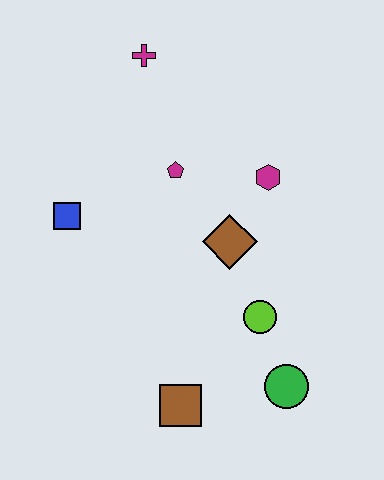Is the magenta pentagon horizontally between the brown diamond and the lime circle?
No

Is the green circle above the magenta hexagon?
No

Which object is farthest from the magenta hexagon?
The brown square is farthest from the magenta hexagon.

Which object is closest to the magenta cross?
The magenta pentagon is closest to the magenta cross.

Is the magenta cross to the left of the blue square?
No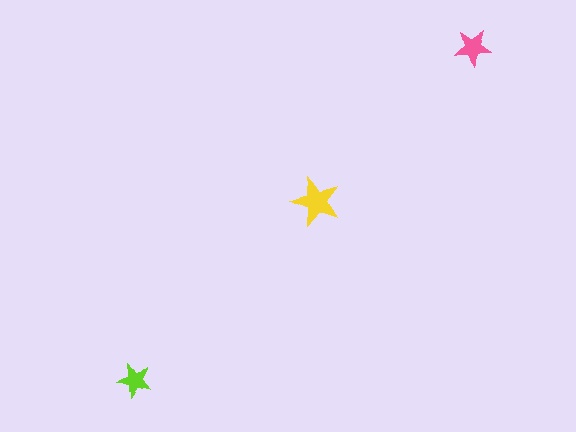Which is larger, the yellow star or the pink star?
The yellow one.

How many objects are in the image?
There are 3 objects in the image.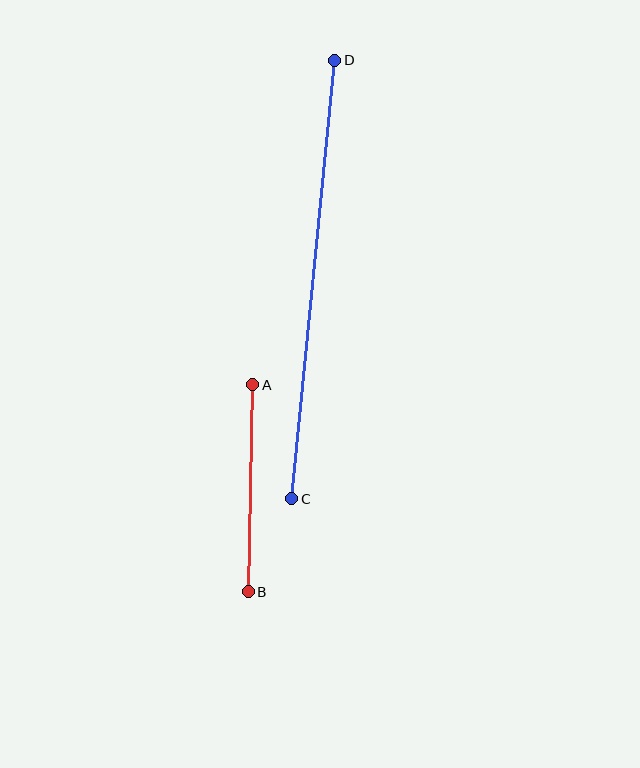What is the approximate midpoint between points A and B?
The midpoint is at approximately (250, 488) pixels.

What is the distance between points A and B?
The distance is approximately 207 pixels.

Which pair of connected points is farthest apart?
Points C and D are farthest apart.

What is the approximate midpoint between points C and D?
The midpoint is at approximately (313, 280) pixels.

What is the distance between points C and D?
The distance is approximately 440 pixels.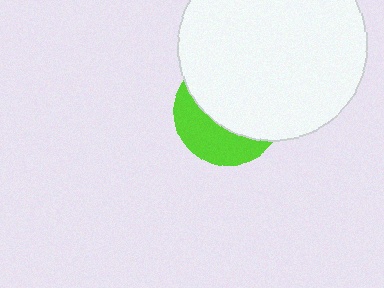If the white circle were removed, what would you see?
You would see the complete lime circle.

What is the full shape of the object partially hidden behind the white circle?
The partially hidden object is a lime circle.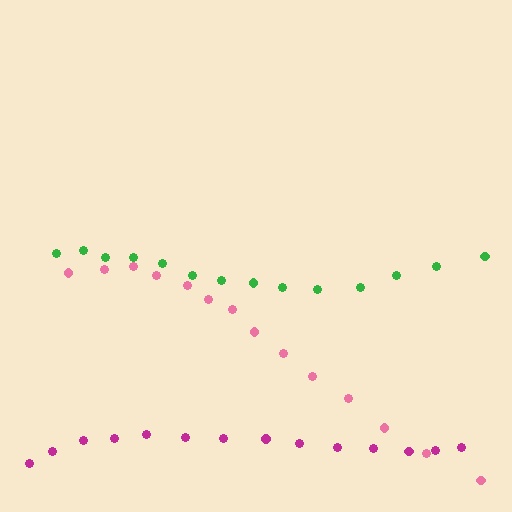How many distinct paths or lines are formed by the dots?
There are 3 distinct paths.